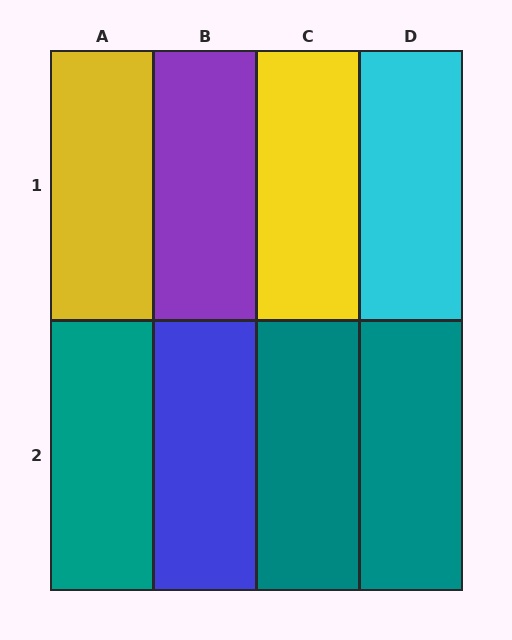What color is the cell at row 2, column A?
Teal.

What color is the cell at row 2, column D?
Teal.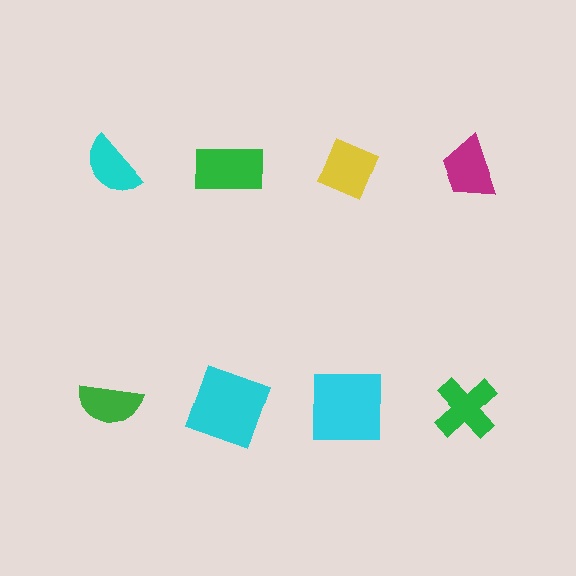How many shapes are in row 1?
4 shapes.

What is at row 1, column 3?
A yellow diamond.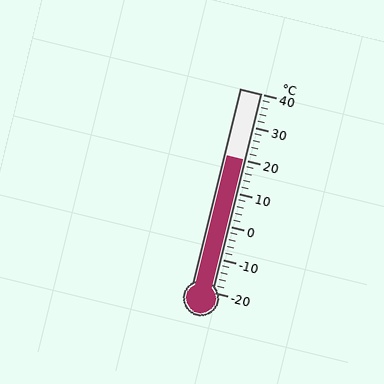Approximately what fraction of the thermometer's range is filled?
The thermometer is filled to approximately 65% of its range.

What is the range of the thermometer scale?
The thermometer scale ranges from -20°C to 40°C.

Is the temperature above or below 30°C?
The temperature is below 30°C.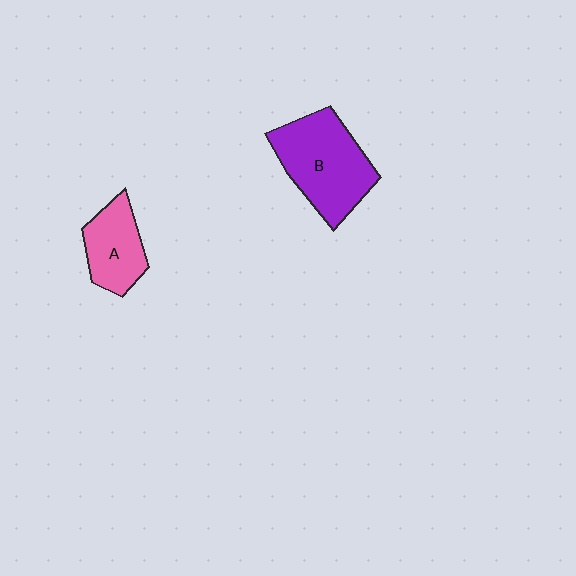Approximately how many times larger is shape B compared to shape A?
Approximately 1.7 times.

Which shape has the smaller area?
Shape A (pink).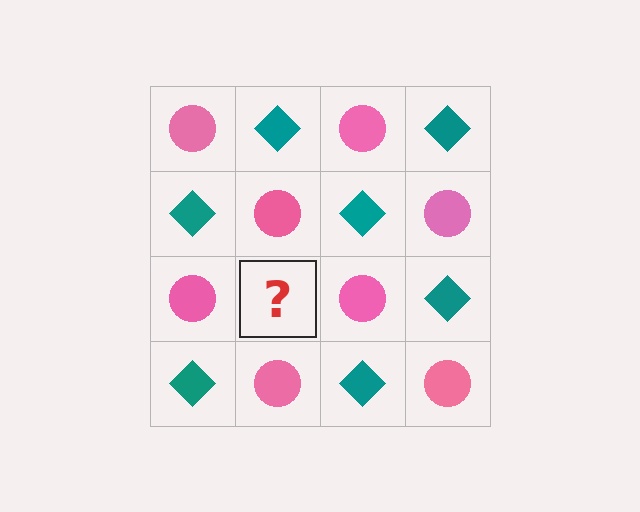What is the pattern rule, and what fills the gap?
The rule is that it alternates pink circle and teal diamond in a checkerboard pattern. The gap should be filled with a teal diamond.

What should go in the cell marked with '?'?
The missing cell should contain a teal diamond.